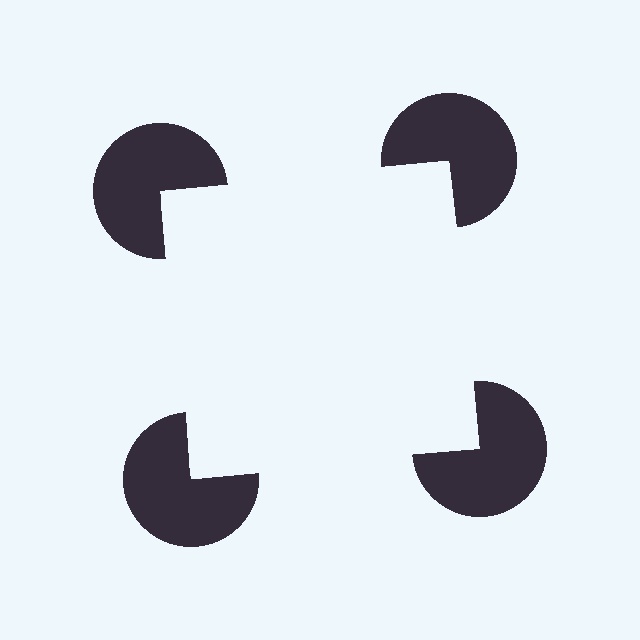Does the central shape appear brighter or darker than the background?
It typically appears slightly brighter than the background, even though no actual brightness change is drawn.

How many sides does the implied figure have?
4 sides.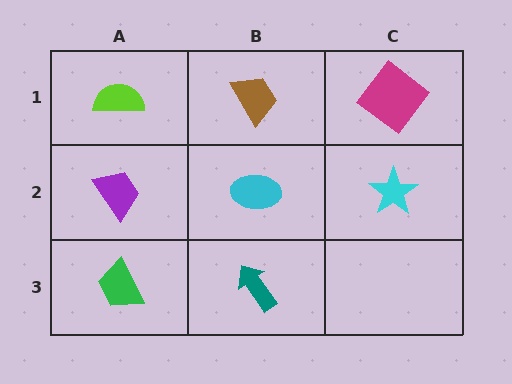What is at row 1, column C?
A magenta diamond.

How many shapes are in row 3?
2 shapes.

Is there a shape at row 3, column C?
No, that cell is empty.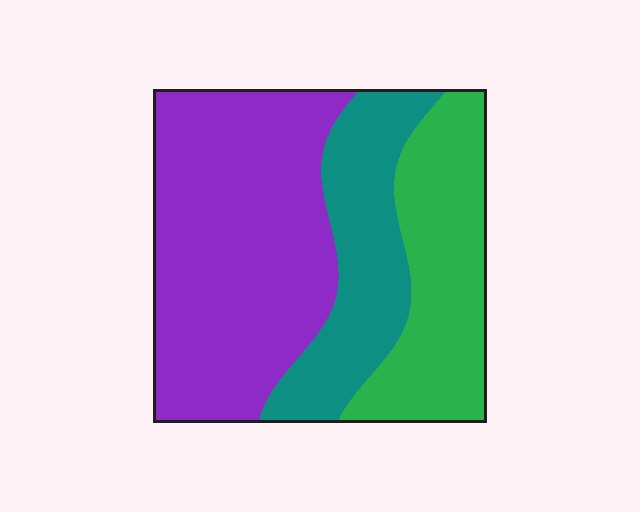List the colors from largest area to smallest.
From largest to smallest: purple, green, teal.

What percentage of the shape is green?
Green takes up about one quarter (1/4) of the shape.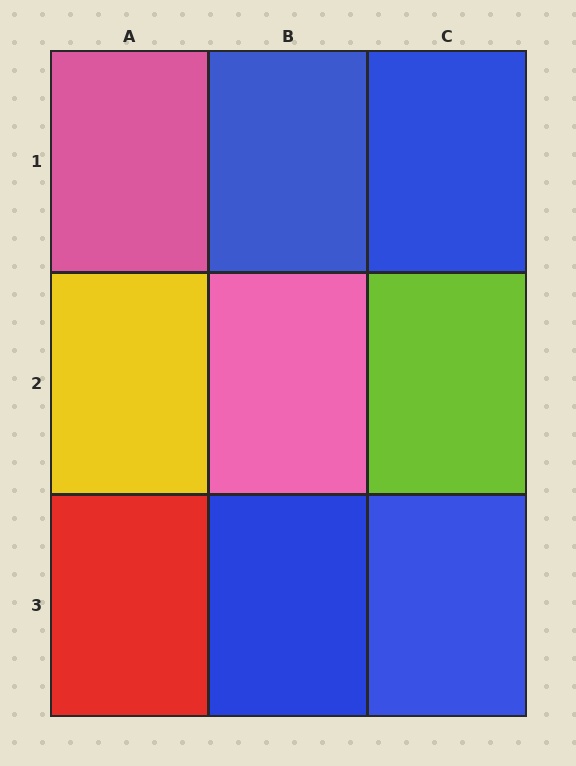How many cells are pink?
2 cells are pink.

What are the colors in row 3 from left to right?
Red, blue, blue.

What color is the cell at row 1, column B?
Blue.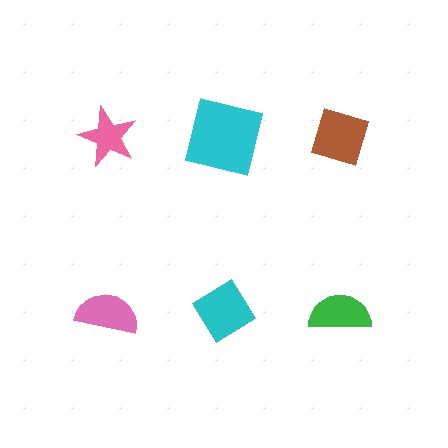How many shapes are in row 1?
3 shapes.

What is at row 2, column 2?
A cyan diamond.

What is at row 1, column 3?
A brown diamond.